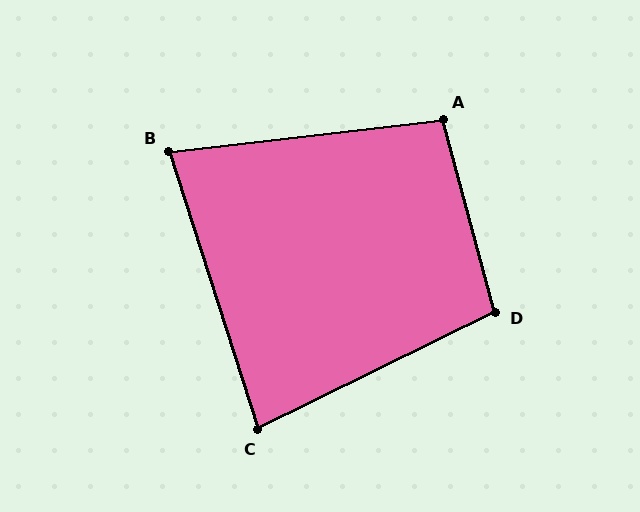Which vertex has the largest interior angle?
D, at approximately 101 degrees.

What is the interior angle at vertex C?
Approximately 82 degrees (acute).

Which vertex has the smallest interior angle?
B, at approximately 79 degrees.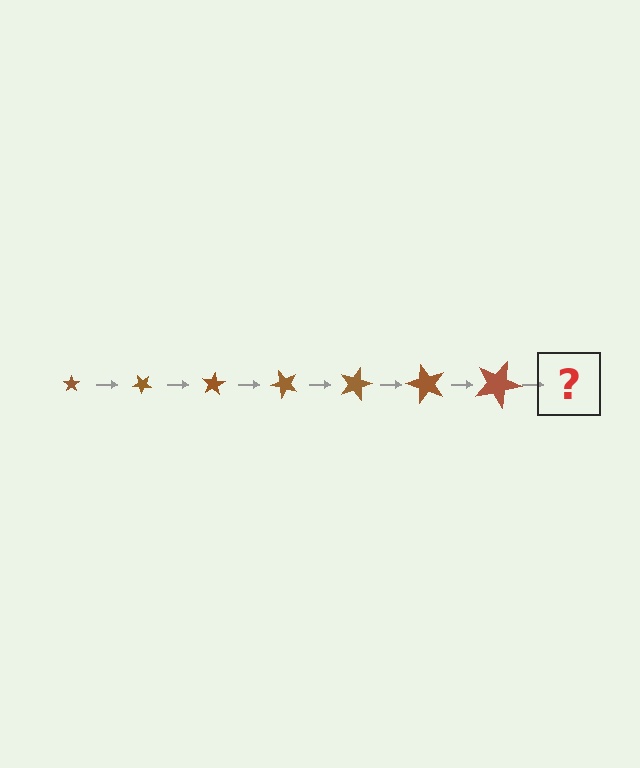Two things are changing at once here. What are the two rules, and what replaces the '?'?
The two rules are that the star grows larger each step and it rotates 40 degrees each step. The '?' should be a star, larger than the previous one and rotated 280 degrees from the start.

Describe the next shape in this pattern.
It should be a star, larger than the previous one and rotated 280 degrees from the start.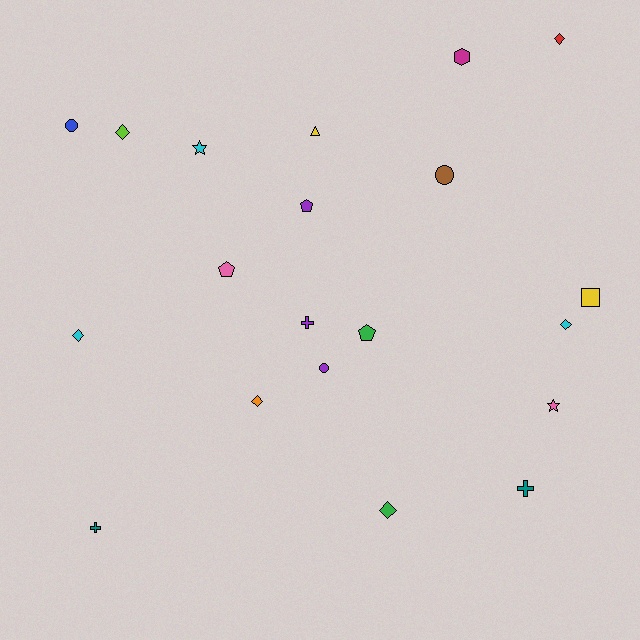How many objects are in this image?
There are 20 objects.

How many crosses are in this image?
There are 3 crosses.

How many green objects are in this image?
There are 2 green objects.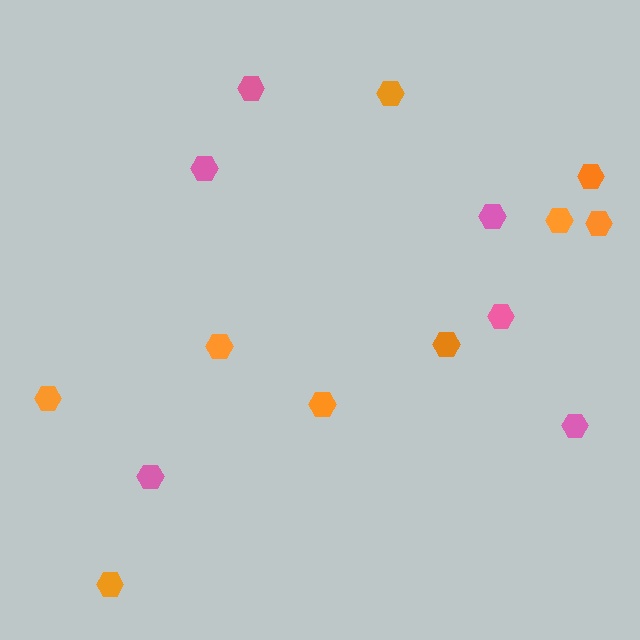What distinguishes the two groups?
There are 2 groups: one group of pink hexagons (6) and one group of orange hexagons (9).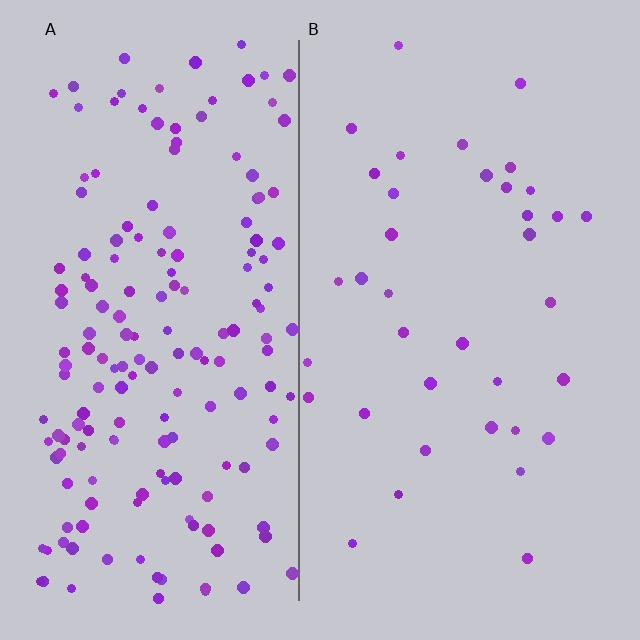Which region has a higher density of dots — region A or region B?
A (the left).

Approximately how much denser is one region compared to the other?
Approximately 4.6× — region A over region B.